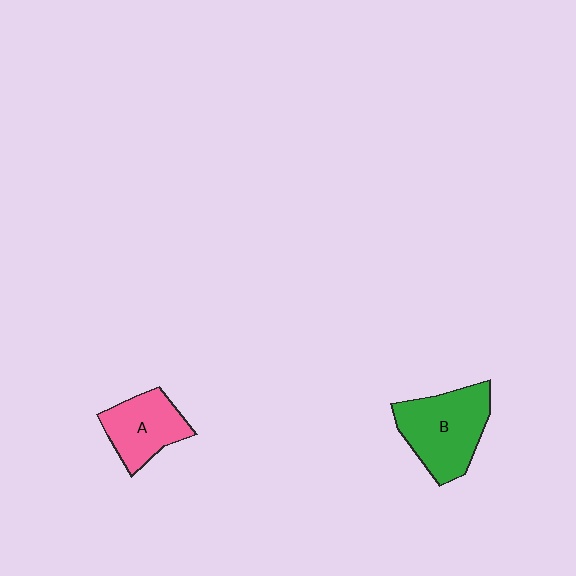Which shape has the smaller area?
Shape A (pink).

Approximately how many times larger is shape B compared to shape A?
Approximately 1.4 times.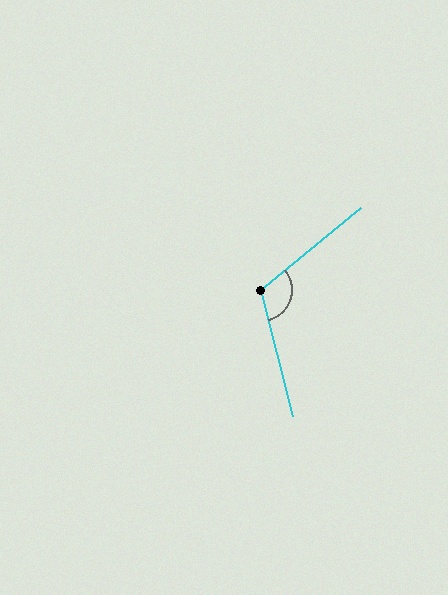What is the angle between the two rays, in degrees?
Approximately 115 degrees.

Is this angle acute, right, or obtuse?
It is obtuse.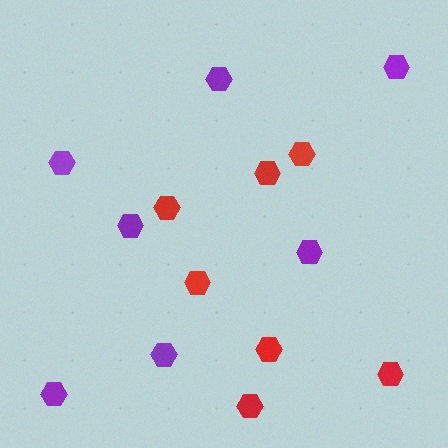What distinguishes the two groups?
There are 2 groups: one group of red hexagons (7) and one group of purple hexagons (7).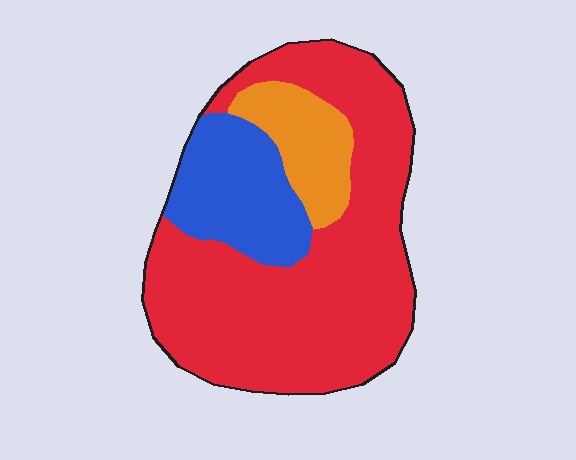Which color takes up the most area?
Red, at roughly 65%.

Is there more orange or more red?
Red.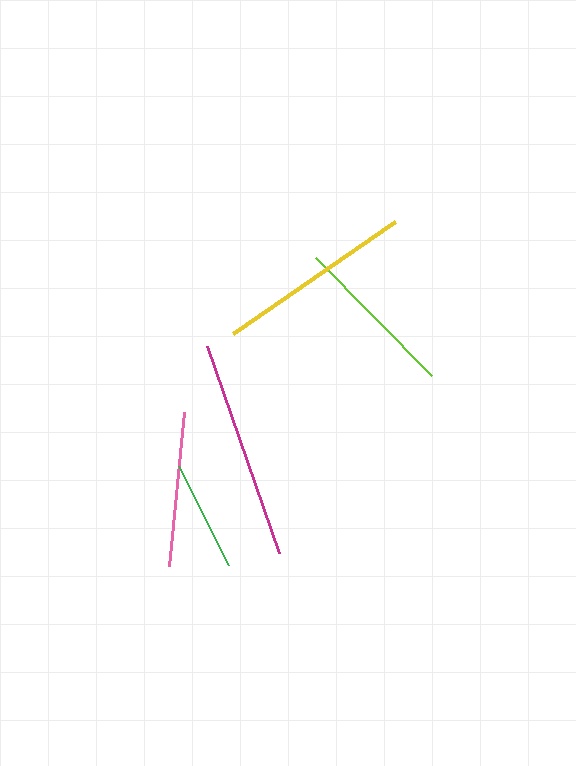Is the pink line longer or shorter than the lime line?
The lime line is longer than the pink line.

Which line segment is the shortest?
The green line is the shortest at approximately 111 pixels.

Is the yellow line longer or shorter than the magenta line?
The magenta line is longer than the yellow line.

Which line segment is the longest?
The magenta line is the longest at approximately 219 pixels.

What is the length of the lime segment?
The lime segment is approximately 164 pixels long.